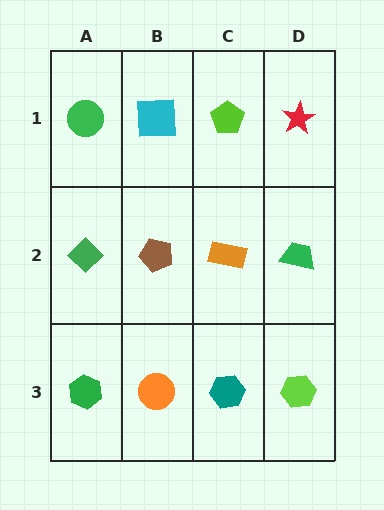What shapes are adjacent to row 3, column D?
A green trapezoid (row 2, column D), a teal hexagon (row 3, column C).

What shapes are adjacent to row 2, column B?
A cyan square (row 1, column B), an orange circle (row 3, column B), a green diamond (row 2, column A), an orange rectangle (row 2, column C).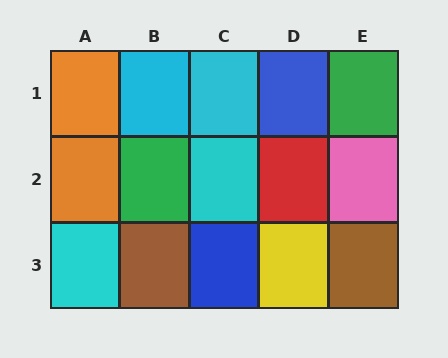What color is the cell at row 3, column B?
Brown.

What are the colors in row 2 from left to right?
Orange, green, cyan, red, pink.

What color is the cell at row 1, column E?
Green.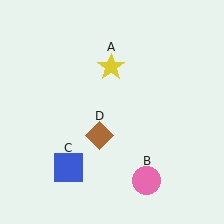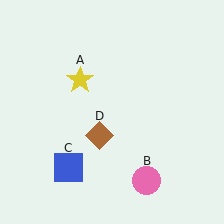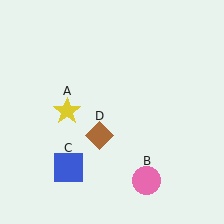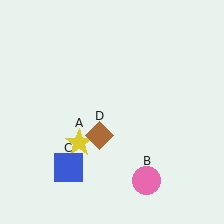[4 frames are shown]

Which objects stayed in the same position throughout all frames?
Pink circle (object B) and blue square (object C) and brown diamond (object D) remained stationary.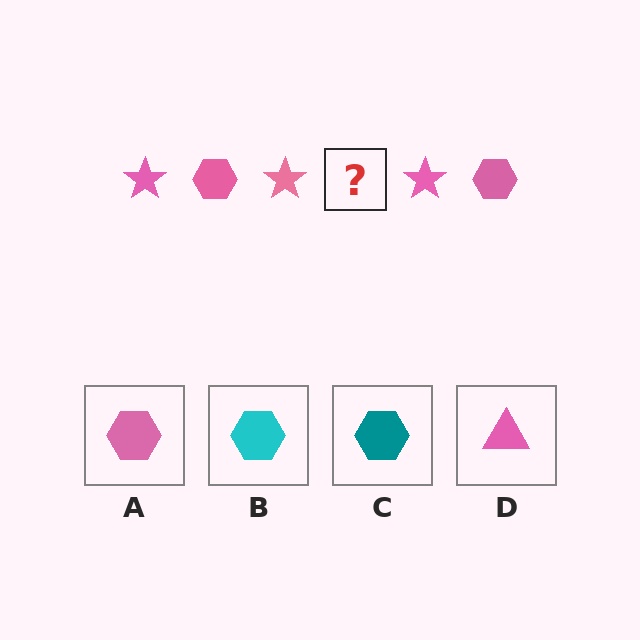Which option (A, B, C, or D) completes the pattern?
A.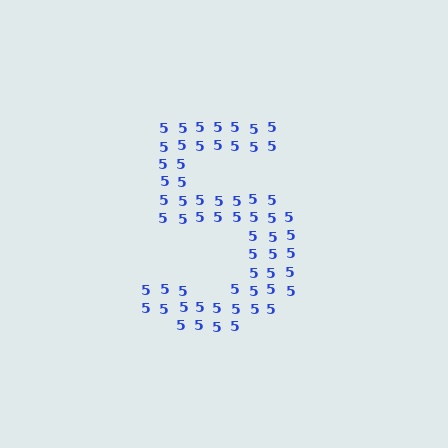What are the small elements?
The small elements are digit 5's.